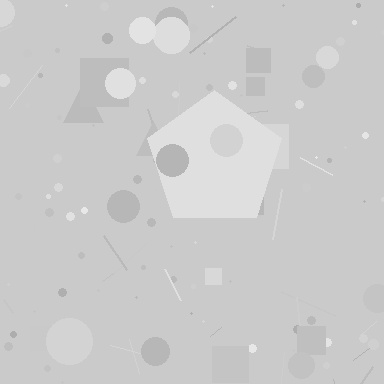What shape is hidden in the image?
A pentagon is hidden in the image.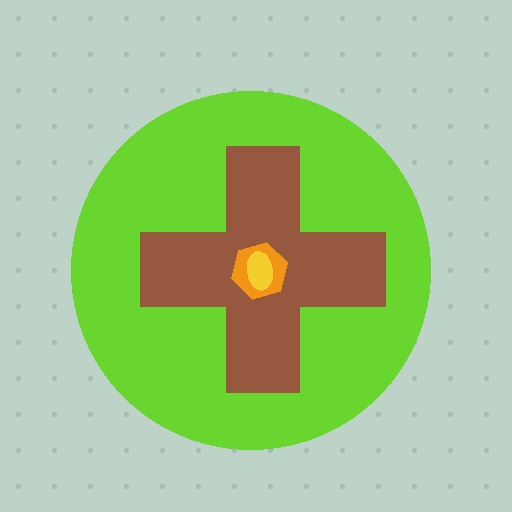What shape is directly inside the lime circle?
The brown cross.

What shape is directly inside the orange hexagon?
The yellow ellipse.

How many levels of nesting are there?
4.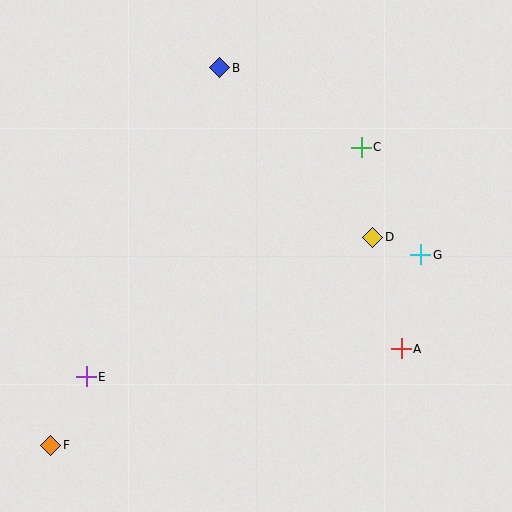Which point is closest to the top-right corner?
Point C is closest to the top-right corner.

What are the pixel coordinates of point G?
Point G is at (421, 255).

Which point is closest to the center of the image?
Point D at (373, 237) is closest to the center.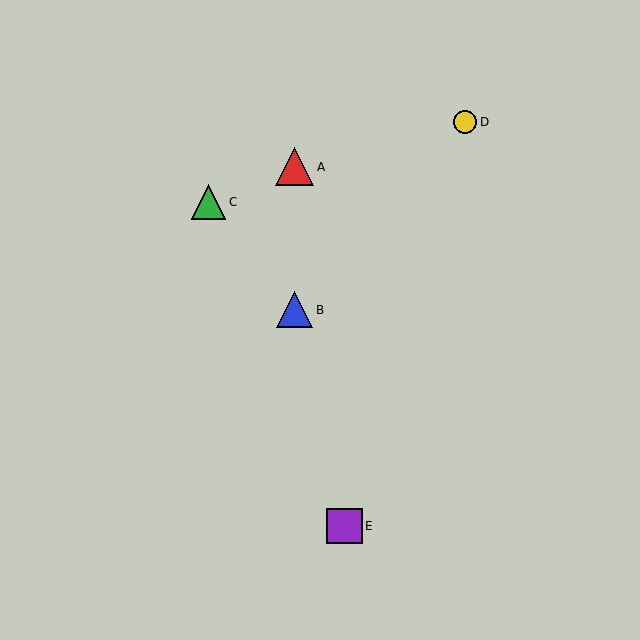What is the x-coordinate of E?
Object E is at x≈344.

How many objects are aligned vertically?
2 objects (A, B) are aligned vertically.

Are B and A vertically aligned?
Yes, both are at x≈295.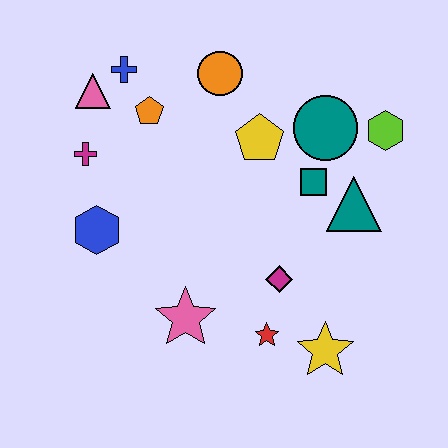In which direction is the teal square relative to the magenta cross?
The teal square is to the right of the magenta cross.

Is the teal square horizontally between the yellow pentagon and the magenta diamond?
No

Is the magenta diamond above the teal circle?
No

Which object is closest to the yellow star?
The red star is closest to the yellow star.